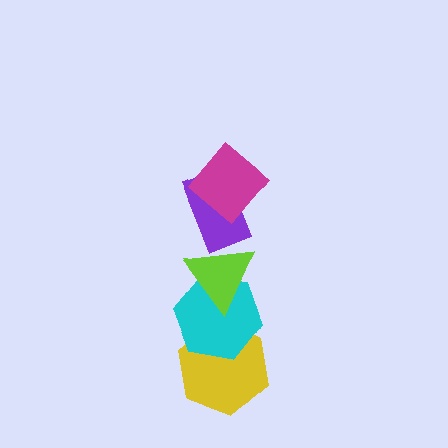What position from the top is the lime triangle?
The lime triangle is 3rd from the top.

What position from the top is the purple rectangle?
The purple rectangle is 2nd from the top.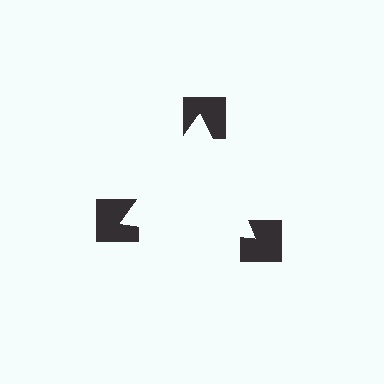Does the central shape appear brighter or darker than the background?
It typically appears slightly brighter than the background, even though no actual brightness change is drawn.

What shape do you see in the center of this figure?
An illusory triangle — its edges are inferred from the aligned wedge cuts in the notched squares, not physically drawn.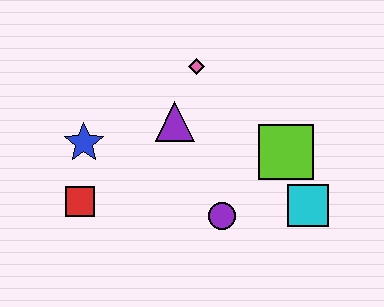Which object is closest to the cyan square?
The lime square is closest to the cyan square.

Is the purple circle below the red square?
Yes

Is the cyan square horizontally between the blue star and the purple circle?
No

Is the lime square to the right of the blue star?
Yes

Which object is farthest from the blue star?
The cyan square is farthest from the blue star.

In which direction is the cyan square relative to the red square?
The cyan square is to the right of the red square.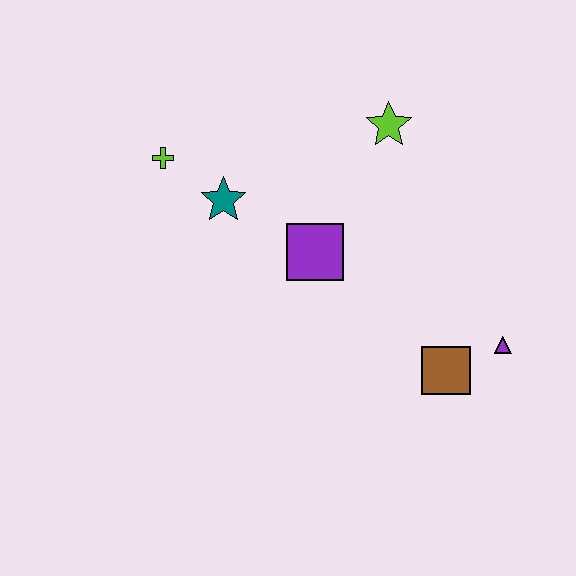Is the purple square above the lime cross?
No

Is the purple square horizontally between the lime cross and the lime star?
Yes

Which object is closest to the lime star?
The purple square is closest to the lime star.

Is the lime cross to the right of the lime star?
No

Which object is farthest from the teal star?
The purple triangle is farthest from the teal star.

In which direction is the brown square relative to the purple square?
The brown square is to the right of the purple square.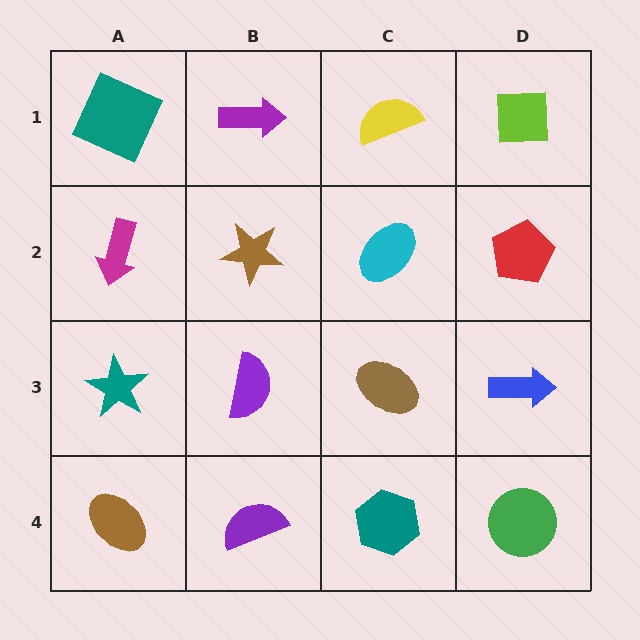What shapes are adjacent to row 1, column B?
A brown star (row 2, column B), a teal square (row 1, column A), a yellow semicircle (row 1, column C).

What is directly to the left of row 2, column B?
A magenta arrow.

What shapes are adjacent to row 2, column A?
A teal square (row 1, column A), a teal star (row 3, column A), a brown star (row 2, column B).